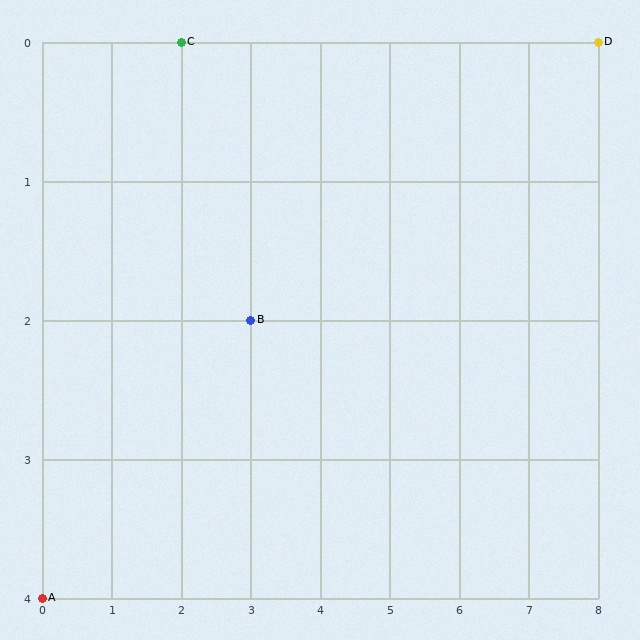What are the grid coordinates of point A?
Point A is at grid coordinates (0, 4).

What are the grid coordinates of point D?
Point D is at grid coordinates (8, 0).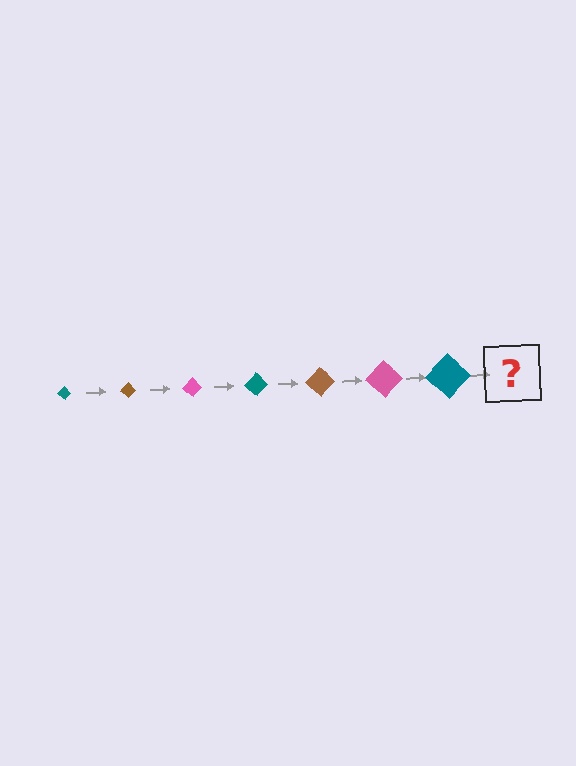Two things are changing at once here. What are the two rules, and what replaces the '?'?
The two rules are that the diamond grows larger each step and the color cycles through teal, brown, and pink. The '?' should be a brown diamond, larger than the previous one.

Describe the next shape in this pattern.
It should be a brown diamond, larger than the previous one.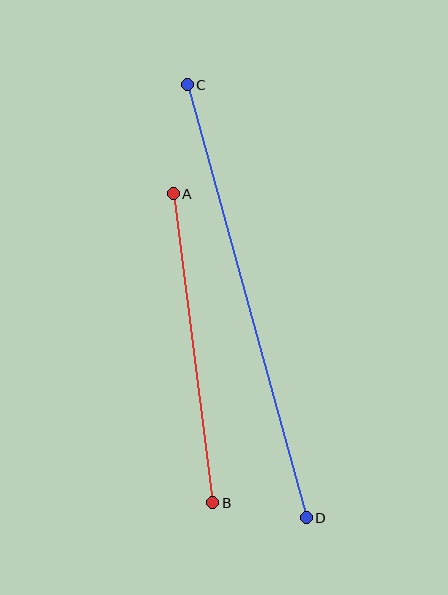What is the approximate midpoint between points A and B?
The midpoint is at approximately (193, 348) pixels.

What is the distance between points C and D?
The distance is approximately 449 pixels.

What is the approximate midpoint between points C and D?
The midpoint is at approximately (247, 301) pixels.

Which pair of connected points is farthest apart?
Points C and D are farthest apart.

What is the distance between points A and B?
The distance is approximately 311 pixels.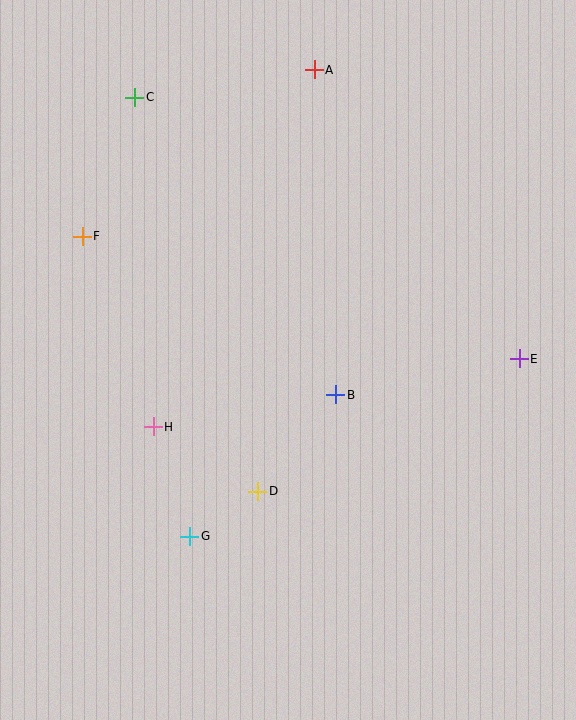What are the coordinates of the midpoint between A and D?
The midpoint between A and D is at (286, 281).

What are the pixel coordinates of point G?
Point G is at (190, 536).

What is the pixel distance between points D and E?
The distance between D and E is 293 pixels.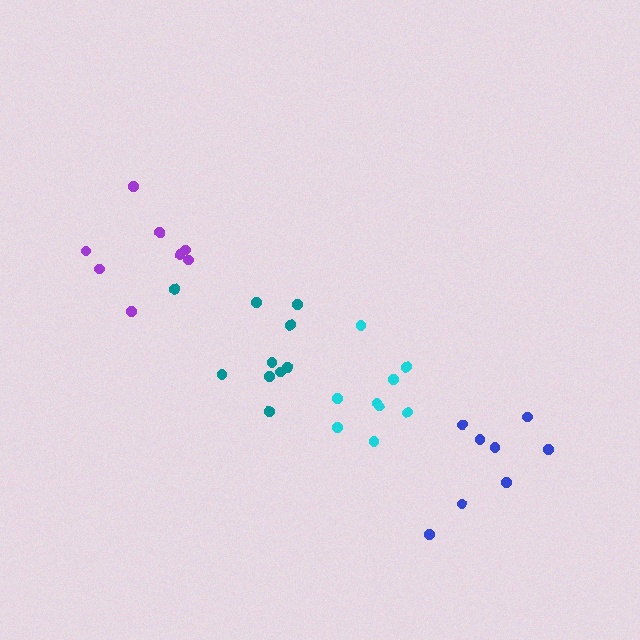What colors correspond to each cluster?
The clusters are colored: teal, purple, cyan, blue.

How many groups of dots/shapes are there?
There are 4 groups.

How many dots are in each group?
Group 1: 10 dots, Group 2: 8 dots, Group 3: 9 dots, Group 4: 8 dots (35 total).